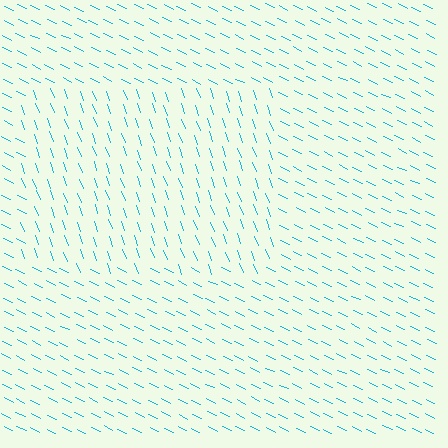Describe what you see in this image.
The image is filled with small cyan line segments. A rectangle region in the image has lines oriented differently from the surrounding lines, creating a visible texture boundary.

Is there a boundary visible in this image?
Yes, there is a texture boundary formed by a change in line orientation.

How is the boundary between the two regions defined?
The boundary is defined purely by a change in line orientation (approximately 45 degrees difference). All lines are the same color and thickness.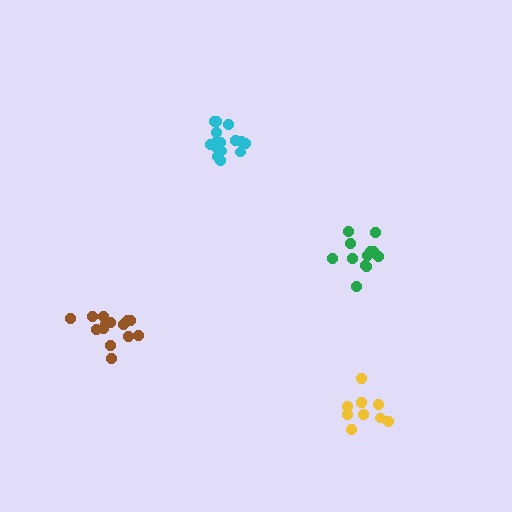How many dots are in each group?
Group 1: 9 dots, Group 2: 12 dots, Group 3: 14 dots, Group 4: 15 dots (50 total).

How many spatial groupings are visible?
There are 4 spatial groupings.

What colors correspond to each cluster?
The clusters are colored: yellow, green, brown, cyan.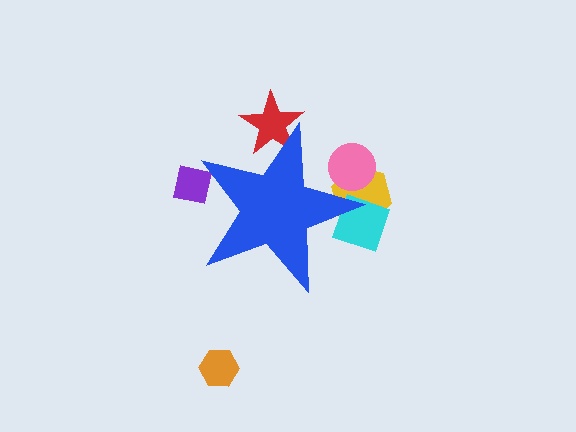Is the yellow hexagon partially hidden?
Yes, the yellow hexagon is partially hidden behind the blue star.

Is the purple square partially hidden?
Yes, the purple square is partially hidden behind the blue star.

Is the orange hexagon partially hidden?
No, the orange hexagon is fully visible.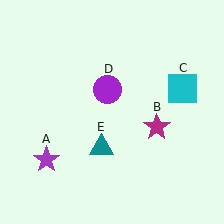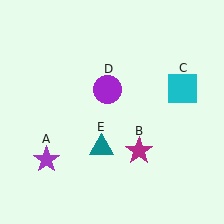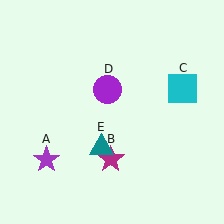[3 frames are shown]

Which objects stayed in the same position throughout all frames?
Purple star (object A) and cyan square (object C) and purple circle (object D) and teal triangle (object E) remained stationary.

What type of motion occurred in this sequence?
The magenta star (object B) rotated clockwise around the center of the scene.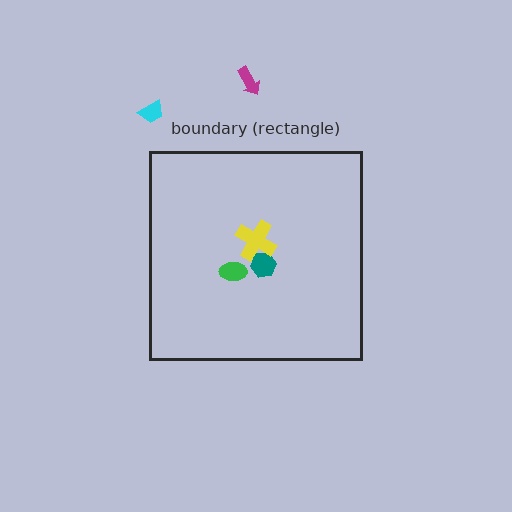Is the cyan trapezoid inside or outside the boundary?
Outside.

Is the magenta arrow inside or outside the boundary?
Outside.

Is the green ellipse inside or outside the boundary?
Inside.